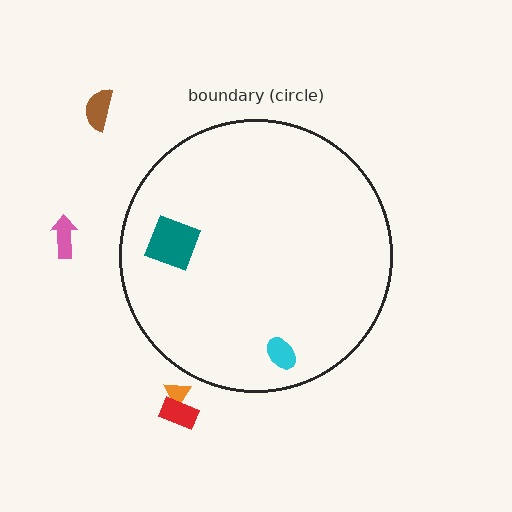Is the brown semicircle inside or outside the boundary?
Outside.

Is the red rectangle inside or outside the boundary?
Outside.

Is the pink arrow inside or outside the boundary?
Outside.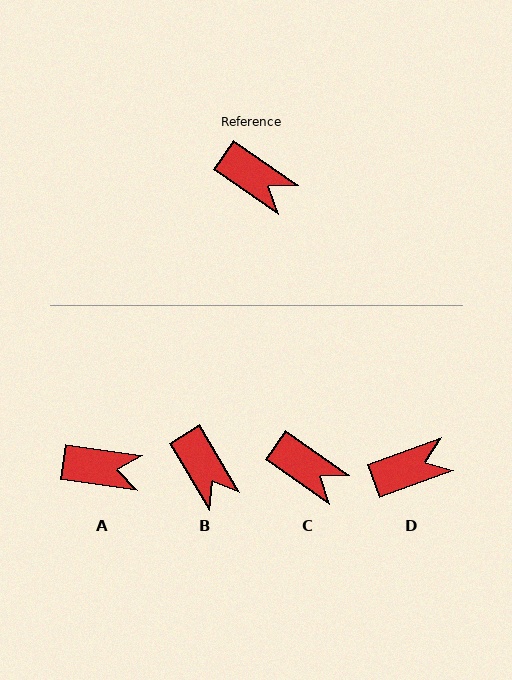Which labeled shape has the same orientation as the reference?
C.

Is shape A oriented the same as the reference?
No, it is off by about 26 degrees.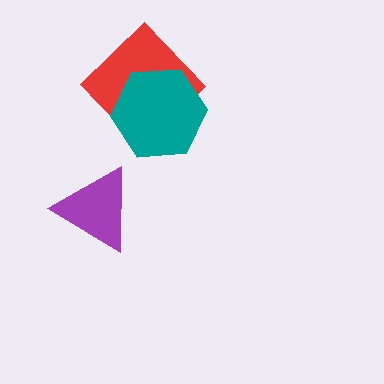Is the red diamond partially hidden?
Yes, it is partially covered by another shape.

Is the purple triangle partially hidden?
No, no other shape covers it.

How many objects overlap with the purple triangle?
0 objects overlap with the purple triangle.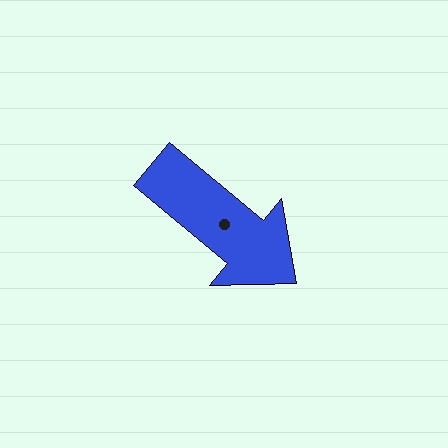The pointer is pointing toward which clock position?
Roughly 4 o'clock.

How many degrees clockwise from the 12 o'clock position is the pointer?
Approximately 130 degrees.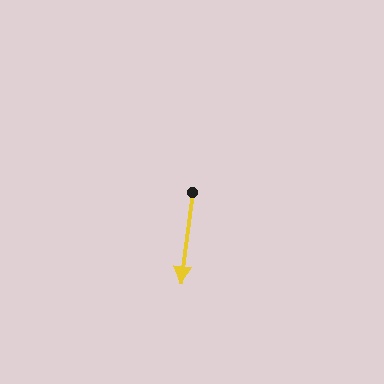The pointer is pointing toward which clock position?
Roughly 6 o'clock.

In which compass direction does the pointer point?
South.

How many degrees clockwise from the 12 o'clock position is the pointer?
Approximately 187 degrees.